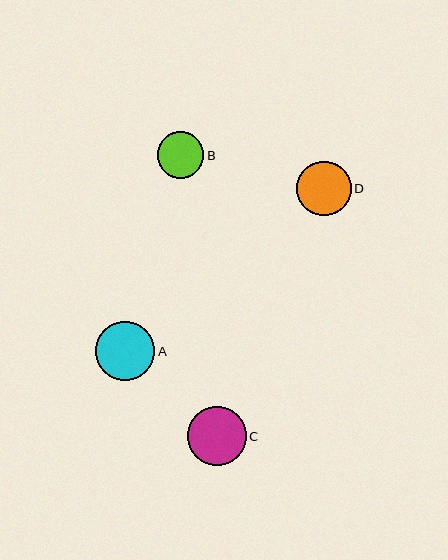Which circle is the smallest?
Circle B is the smallest with a size of approximately 47 pixels.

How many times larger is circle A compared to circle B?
Circle A is approximately 1.3 times the size of circle B.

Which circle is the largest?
Circle C is the largest with a size of approximately 59 pixels.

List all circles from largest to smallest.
From largest to smallest: C, A, D, B.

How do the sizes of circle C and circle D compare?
Circle C and circle D are approximately the same size.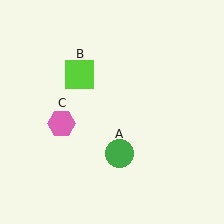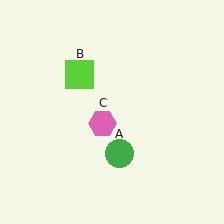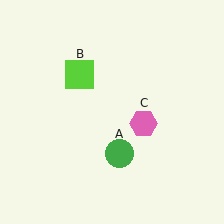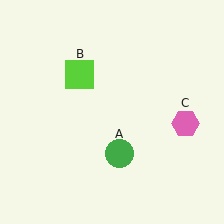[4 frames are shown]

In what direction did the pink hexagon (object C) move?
The pink hexagon (object C) moved right.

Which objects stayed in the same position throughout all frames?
Green circle (object A) and lime square (object B) remained stationary.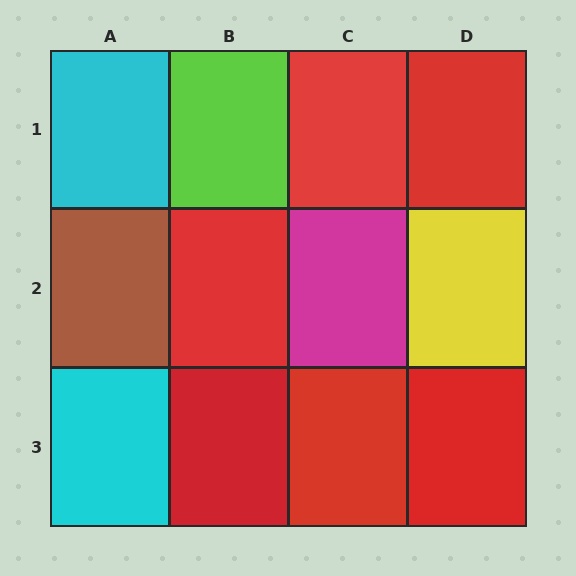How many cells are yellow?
1 cell is yellow.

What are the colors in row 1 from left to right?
Cyan, lime, red, red.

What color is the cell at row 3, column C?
Red.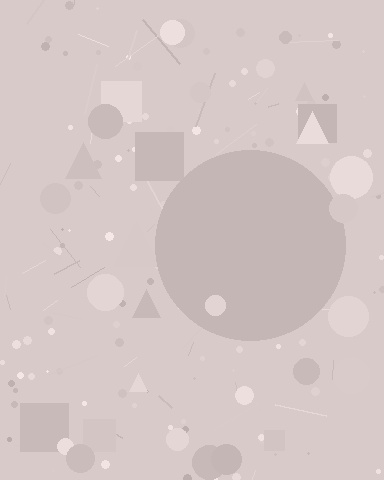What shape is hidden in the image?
A circle is hidden in the image.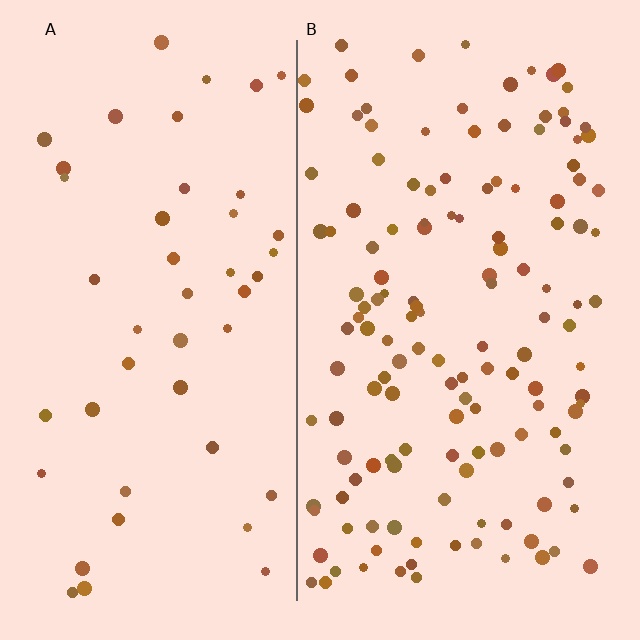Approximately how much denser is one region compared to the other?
Approximately 3.0× — region B over region A.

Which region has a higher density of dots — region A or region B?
B (the right).